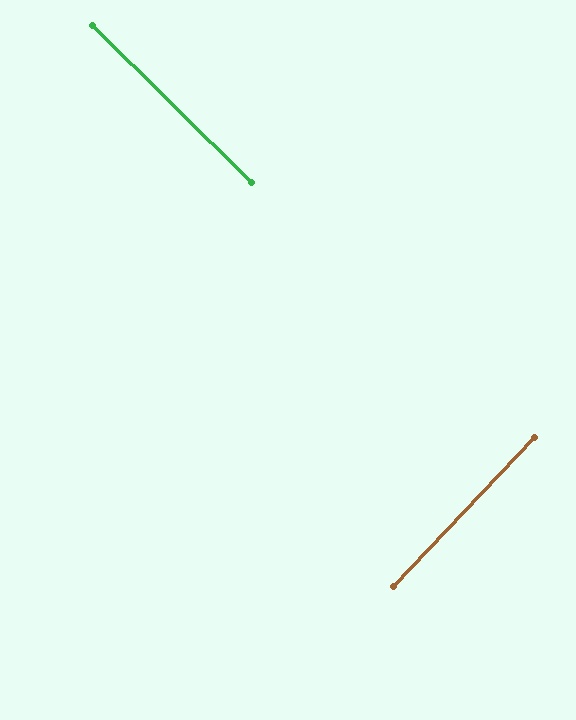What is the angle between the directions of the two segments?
Approximately 89 degrees.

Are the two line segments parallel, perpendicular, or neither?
Perpendicular — they meet at approximately 89°.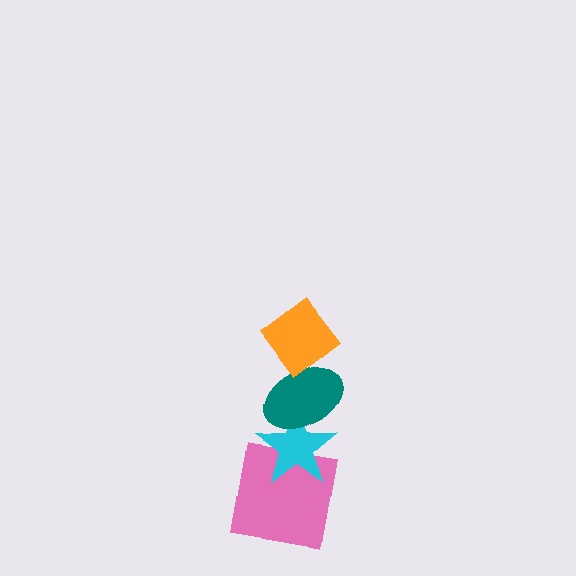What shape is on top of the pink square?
The cyan star is on top of the pink square.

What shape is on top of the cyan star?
The teal ellipse is on top of the cyan star.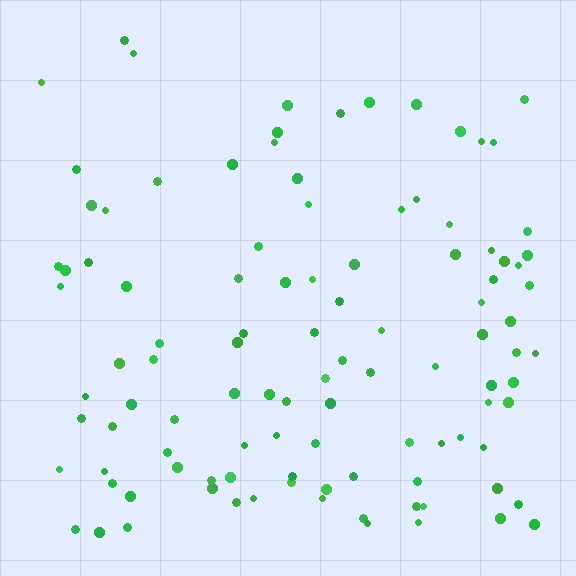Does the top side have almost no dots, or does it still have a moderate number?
Still a moderate number, just noticeably fewer than the bottom.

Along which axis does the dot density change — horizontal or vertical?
Vertical.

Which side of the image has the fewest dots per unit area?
The top.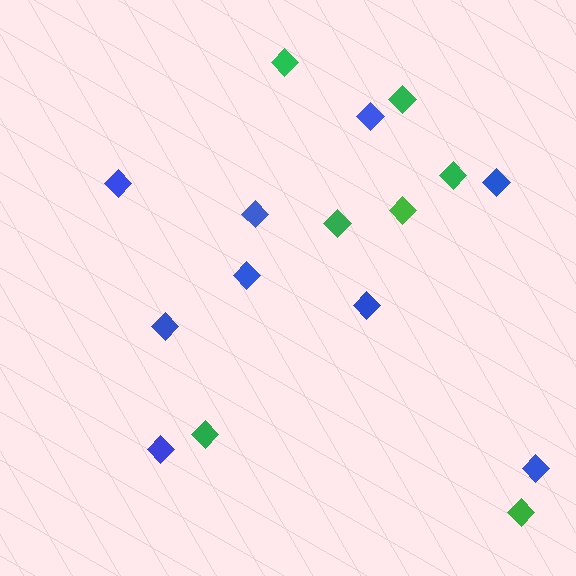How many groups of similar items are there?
There are 2 groups: one group of green diamonds (7) and one group of blue diamonds (9).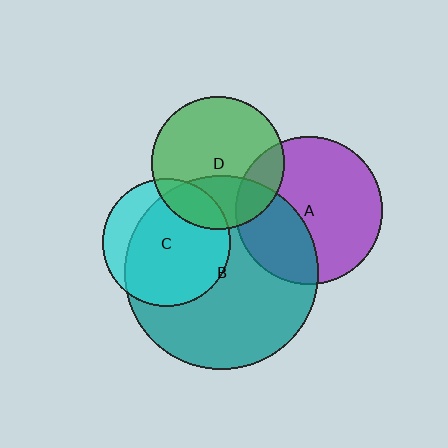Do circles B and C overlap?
Yes.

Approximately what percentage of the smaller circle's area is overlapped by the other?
Approximately 75%.